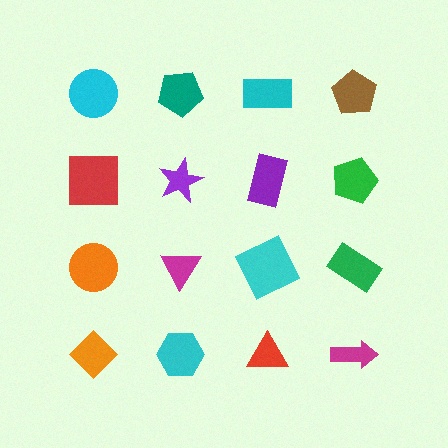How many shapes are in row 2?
4 shapes.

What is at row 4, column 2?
A cyan hexagon.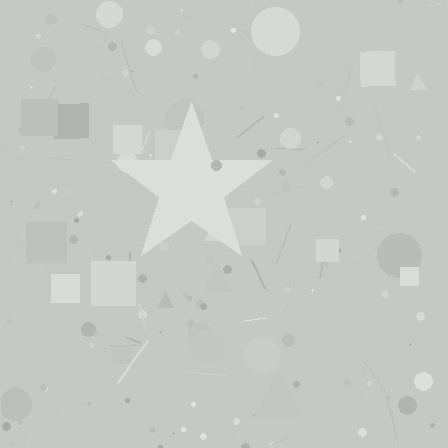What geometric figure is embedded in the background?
A star is embedded in the background.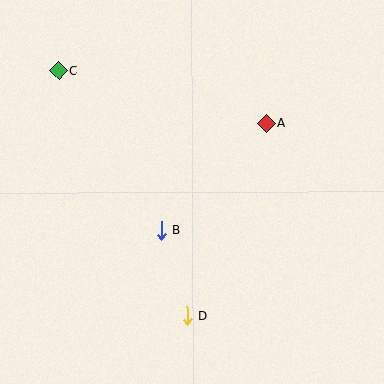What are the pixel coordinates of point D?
Point D is at (187, 316).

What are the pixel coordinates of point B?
Point B is at (161, 231).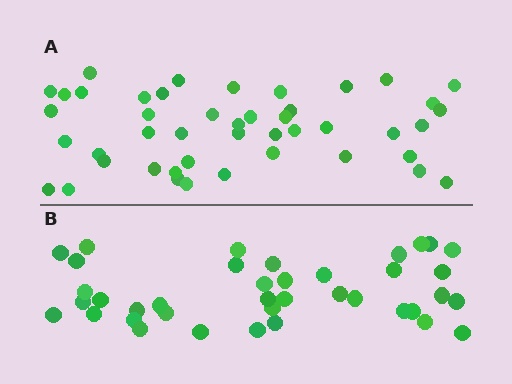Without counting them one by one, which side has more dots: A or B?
Region A (the top region) has more dots.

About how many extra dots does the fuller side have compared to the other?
Region A has about 6 more dots than region B.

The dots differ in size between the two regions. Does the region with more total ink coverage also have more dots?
No. Region B has more total ink coverage because its dots are larger, but region A actually contains more individual dots. Total area can be misleading — the number of items is what matters here.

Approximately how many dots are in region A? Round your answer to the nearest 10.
About 40 dots. (The exact count is 45, which rounds to 40.)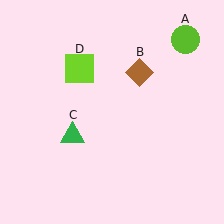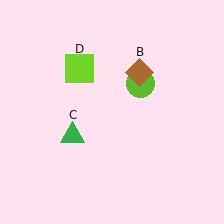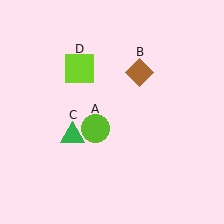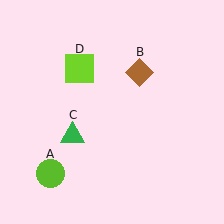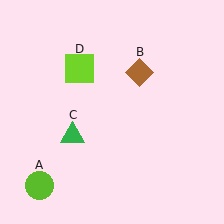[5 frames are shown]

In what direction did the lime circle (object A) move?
The lime circle (object A) moved down and to the left.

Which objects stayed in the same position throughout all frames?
Brown diamond (object B) and green triangle (object C) and lime square (object D) remained stationary.